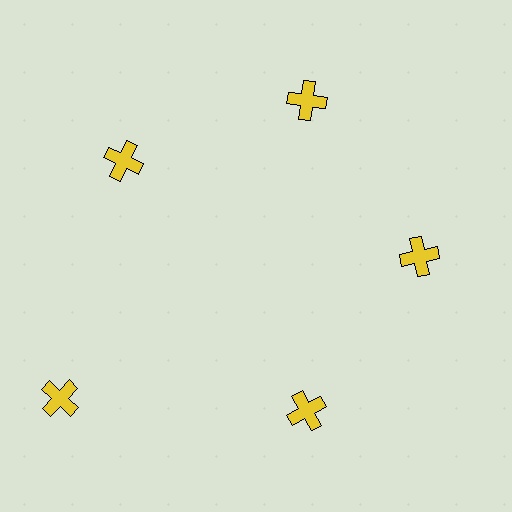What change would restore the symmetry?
The symmetry would be restored by moving it inward, back onto the ring so that all 5 crosses sit at equal angles and equal distance from the center.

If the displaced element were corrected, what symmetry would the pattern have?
It would have 5-fold rotational symmetry — the pattern would map onto itself every 72 degrees.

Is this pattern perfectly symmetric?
No. The 5 yellow crosses are arranged in a ring, but one element near the 8 o'clock position is pushed outward from the center, breaking the 5-fold rotational symmetry.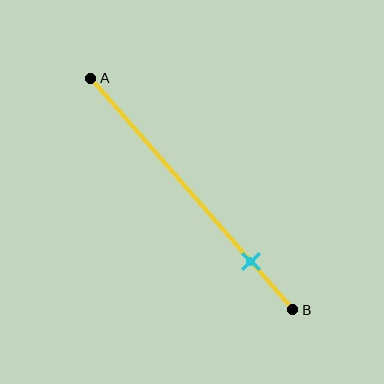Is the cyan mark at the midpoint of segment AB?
No, the mark is at about 80% from A, not at the 50% midpoint.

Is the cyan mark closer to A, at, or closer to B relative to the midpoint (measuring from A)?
The cyan mark is closer to point B than the midpoint of segment AB.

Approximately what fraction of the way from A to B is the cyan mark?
The cyan mark is approximately 80% of the way from A to B.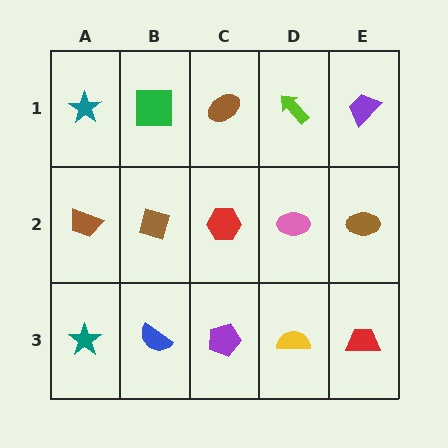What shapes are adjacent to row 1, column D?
A pink ellipse (row 2, column D), a brown ellipse (row 1, column C), a purple trapezoid (row 1, column E).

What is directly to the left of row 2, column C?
A brown diamond.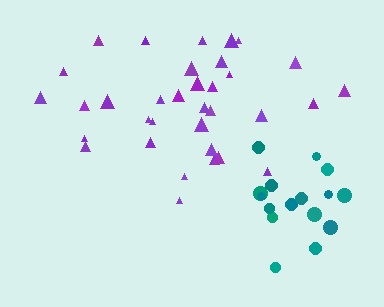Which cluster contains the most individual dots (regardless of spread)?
Purple (34).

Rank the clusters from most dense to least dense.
teal, purple.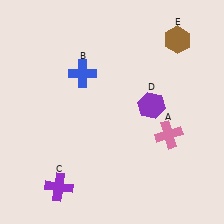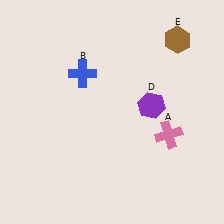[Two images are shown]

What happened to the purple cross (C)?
The purple cross (C) was removed in Image 2. It was in the bottom-left area of Image 1.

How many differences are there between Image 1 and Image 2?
There is 1 difference between the two images.